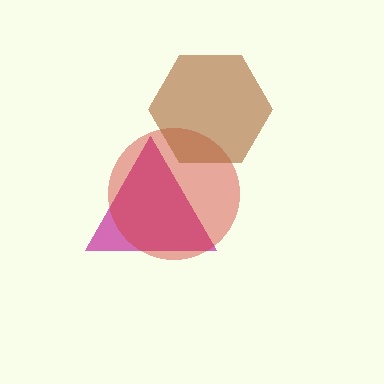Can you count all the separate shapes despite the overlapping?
Yes, there are 3 separate shapes.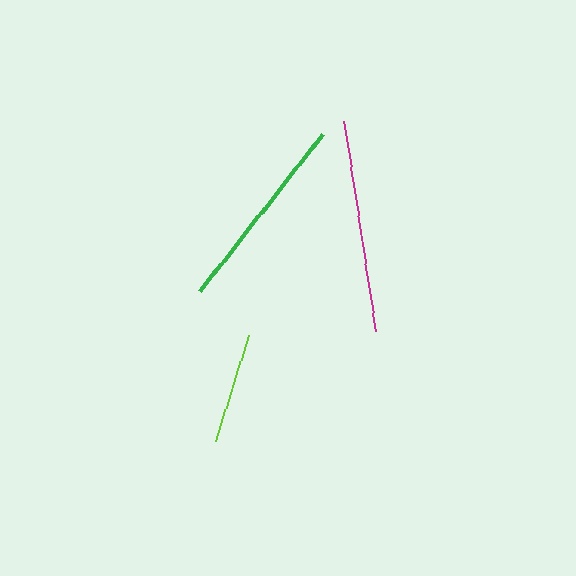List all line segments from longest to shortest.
From longest to shortest: magenta, green, lime.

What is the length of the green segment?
The green segment is approximately 200 pixels long.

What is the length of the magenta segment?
The magenta segment is approximately 212 pixels long.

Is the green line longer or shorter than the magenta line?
The magenta line is longer than the green line.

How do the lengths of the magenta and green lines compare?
The magenta and green lines are approximately the same length.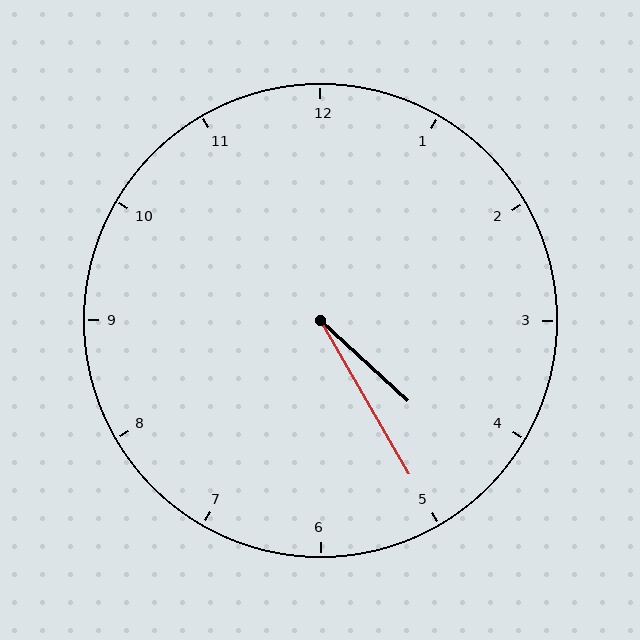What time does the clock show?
4:25.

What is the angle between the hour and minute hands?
Approximately 18 degrees.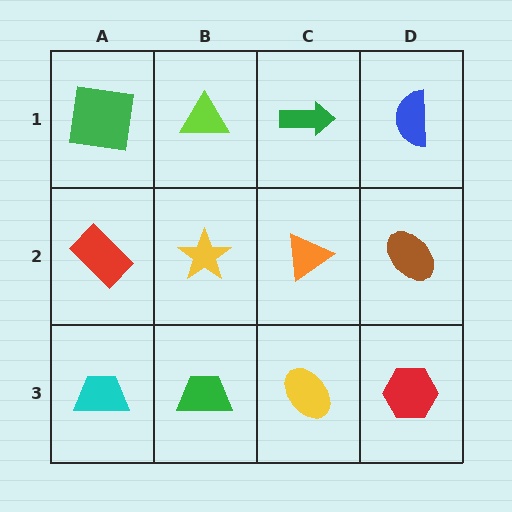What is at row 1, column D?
A blue semicircle.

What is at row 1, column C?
A green arrow.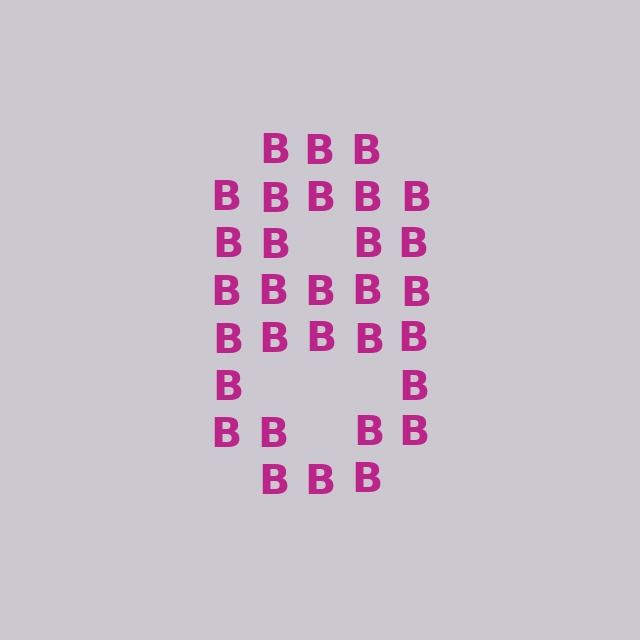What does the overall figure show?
The overall figure shows the digit 8.